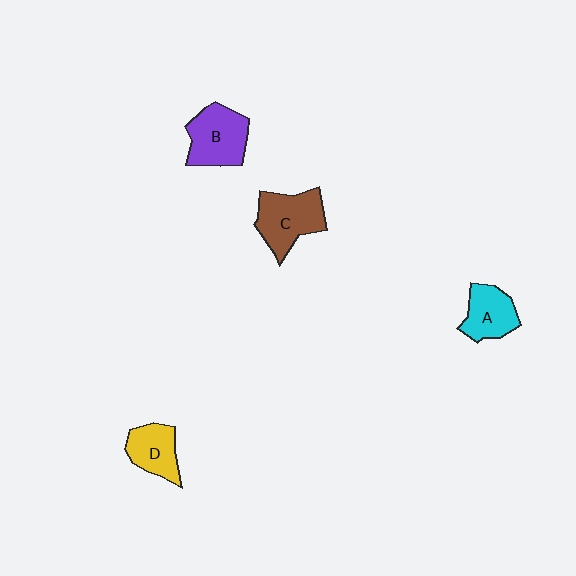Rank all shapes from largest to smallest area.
From largest to smallest: C (brown), B (purple), A (cyan), D (yellow).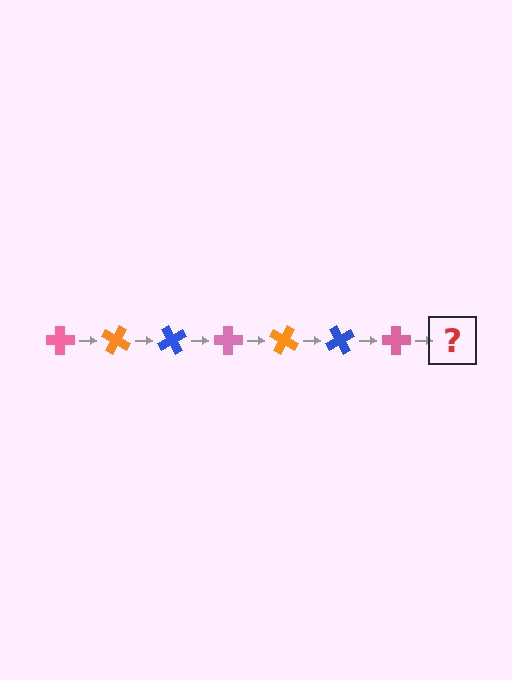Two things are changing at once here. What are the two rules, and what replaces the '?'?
The two rules are that it rotates 30 degrees each step and the color cycles through pink, orange, and blue. The '?' should be an orange cross, rotated 210 degrees from the start.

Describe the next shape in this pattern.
It should be an orange cross, rotated 210 degrees from the start.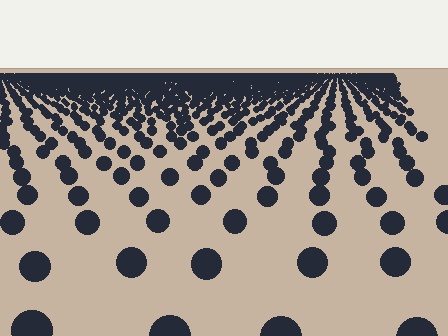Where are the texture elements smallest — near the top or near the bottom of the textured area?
Near the top.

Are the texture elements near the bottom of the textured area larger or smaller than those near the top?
Larger. Near the bottom, elements are closer to the viewer and appear at a bigger on-screen size.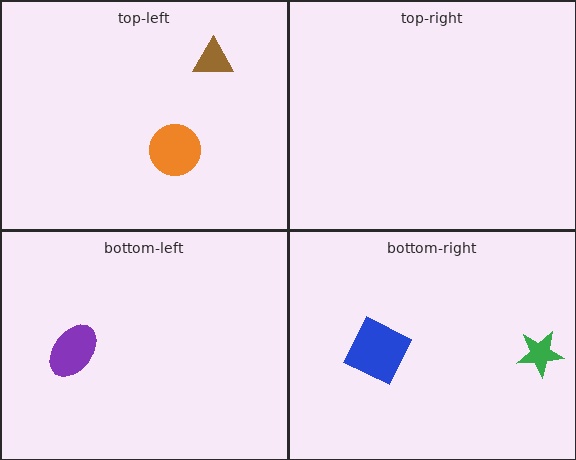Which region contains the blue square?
The bottom-right region.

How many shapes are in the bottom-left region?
1.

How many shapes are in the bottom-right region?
2.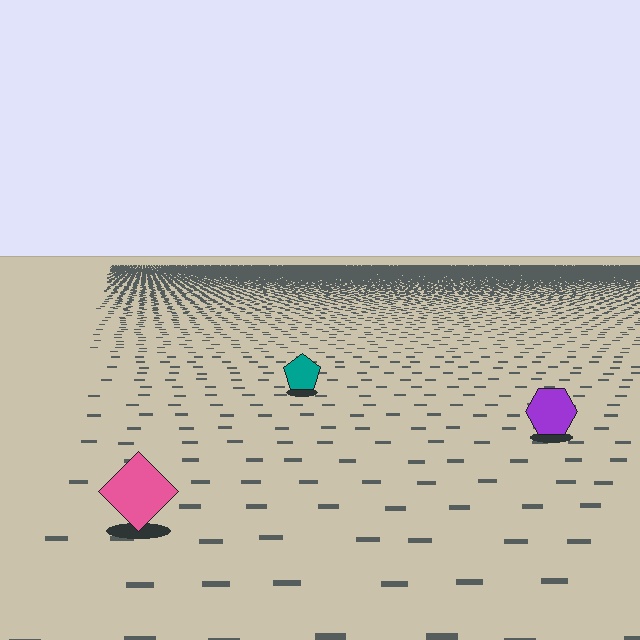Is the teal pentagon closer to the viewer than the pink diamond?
No. The pink diamond is closer — you can tell from the texture gradient: the ground texture is coarser near it.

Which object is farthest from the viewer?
The teal pentagon is farthest from the viewer. It appears smaller and the ground texture around it is denser.